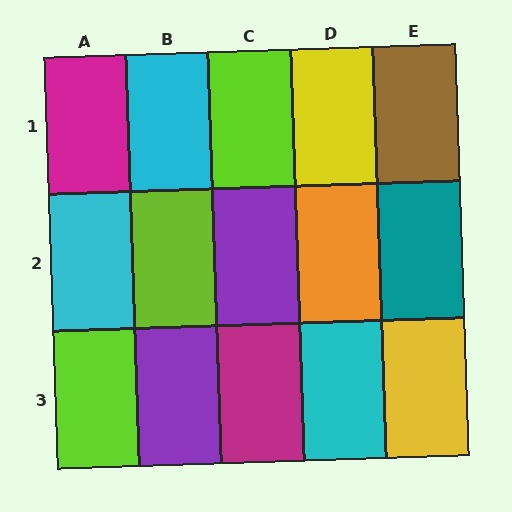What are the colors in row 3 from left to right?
Lime, purple, magenta, cyan, yellow.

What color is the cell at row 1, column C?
Lime.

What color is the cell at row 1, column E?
Brown.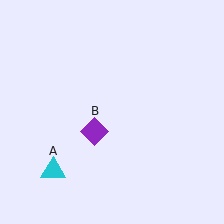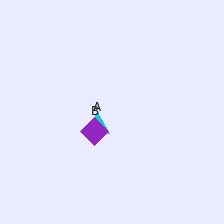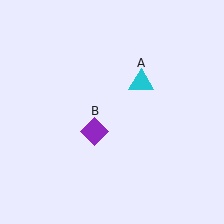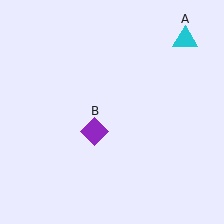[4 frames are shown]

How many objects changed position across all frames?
1 object changed position: cyan triangle (object A).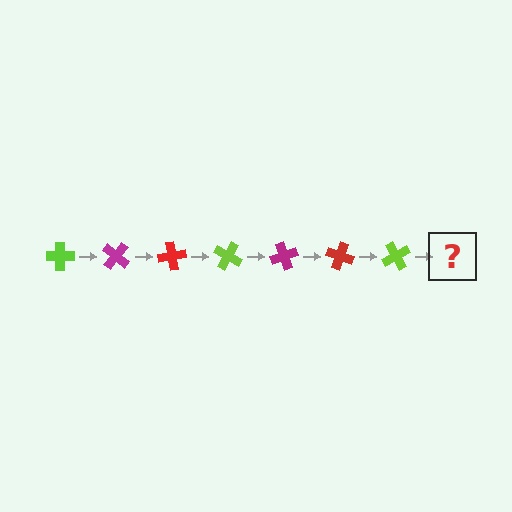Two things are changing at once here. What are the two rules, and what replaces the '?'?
The two rules are that it rotates 40 degrees each step and the color cycles through lime, magenta, and red. The '?' should be a magenta cross, rotated 280 degrees from the start.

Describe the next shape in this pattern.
It should be a magenta cross, rotated 280 degrees from the start.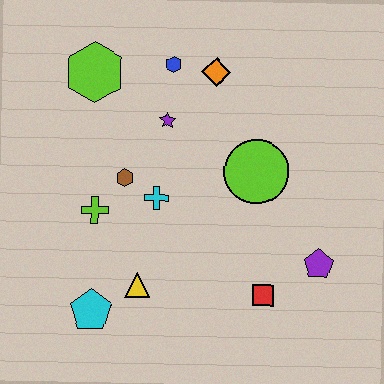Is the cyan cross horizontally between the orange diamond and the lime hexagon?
Yes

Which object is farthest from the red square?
The lime hexagon is farthest from the red square.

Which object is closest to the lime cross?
The brown hexagon is closest to the lime cross.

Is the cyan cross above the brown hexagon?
No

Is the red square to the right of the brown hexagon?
Yes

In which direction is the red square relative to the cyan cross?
The red square is to the right of the cyan cross.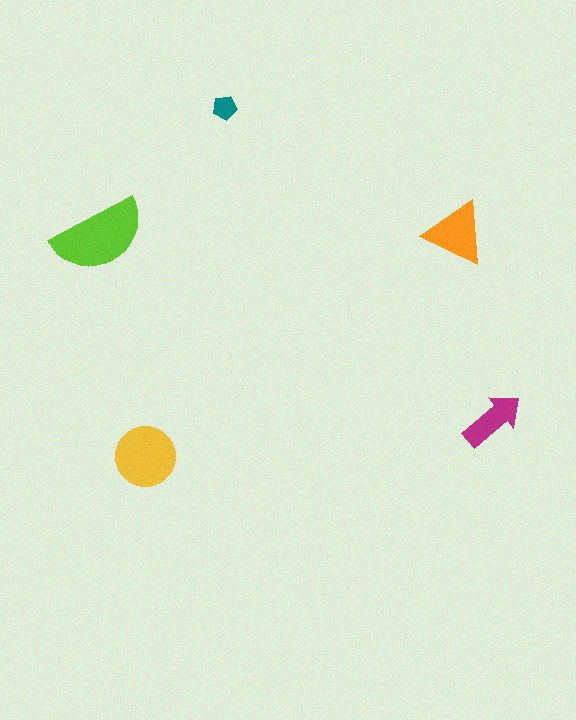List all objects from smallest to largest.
The teal pentagon, the magenta arrow, the orange triangle, the yellow circle, the lime semicircle.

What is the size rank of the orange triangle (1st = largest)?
3rd.